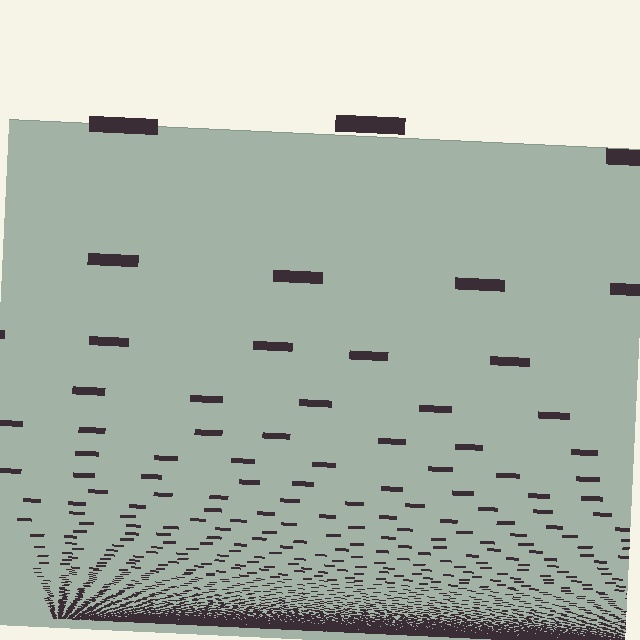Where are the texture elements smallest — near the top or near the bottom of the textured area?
Near the bottom.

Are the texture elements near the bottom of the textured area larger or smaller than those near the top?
Smaller. The gradient is inverted — elements near the bottom are smaller and denser.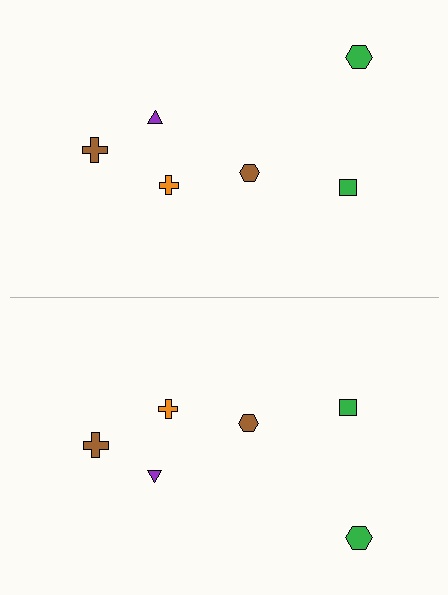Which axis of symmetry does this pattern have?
The pattern has a horizontal axis of symmetry running through the center of the image.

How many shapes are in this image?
There are 12 shapes in this image.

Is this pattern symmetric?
Yes, this pattern has bilateral (reflection) symmetry.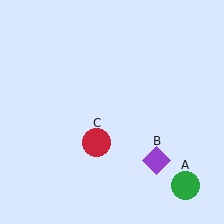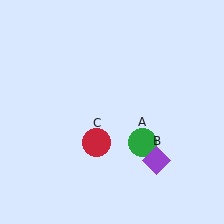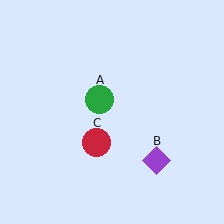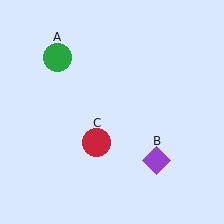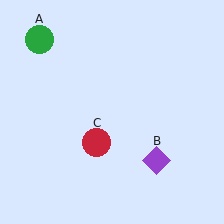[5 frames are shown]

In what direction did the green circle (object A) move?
The green circle (object A) moved up and to the left.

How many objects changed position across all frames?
1 object changed position: green circle (object A).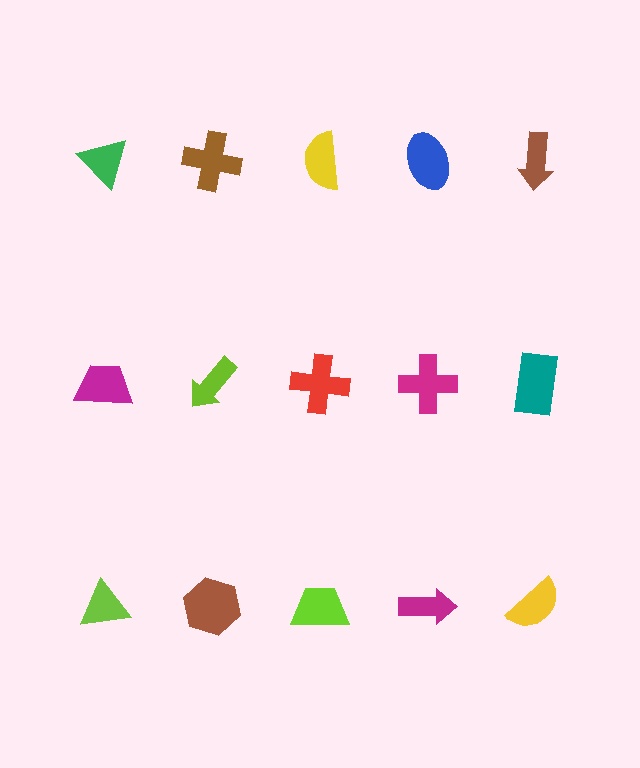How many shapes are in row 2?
5 shapes.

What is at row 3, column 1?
A lime triangle.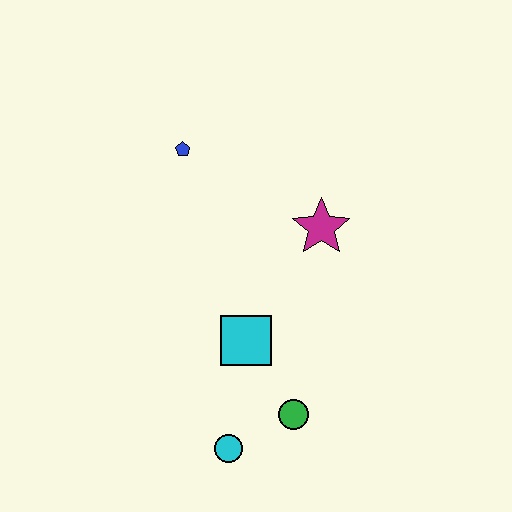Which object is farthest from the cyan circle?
The blue pentagon is farthest from the cyan circle.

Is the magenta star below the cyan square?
No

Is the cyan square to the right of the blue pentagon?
Yes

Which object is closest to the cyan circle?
The green circle is closest to the cyan circle.